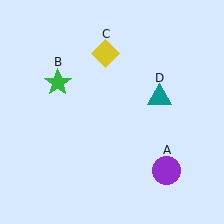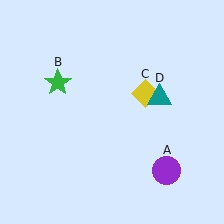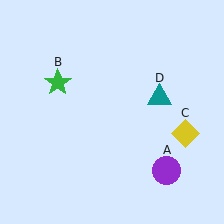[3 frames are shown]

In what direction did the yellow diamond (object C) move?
The yellow diamond (object C) moved down and to the right.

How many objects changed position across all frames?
1 object changed position: yellow diamond (object C).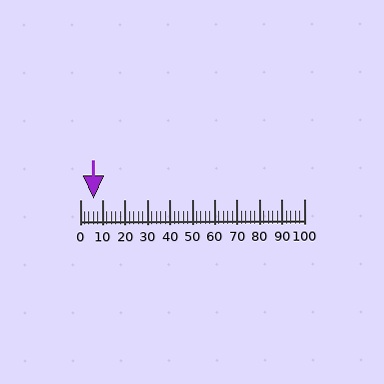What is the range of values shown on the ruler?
The ruler shows values from 0 to 100.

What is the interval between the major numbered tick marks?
The major tick marks are spaced 10 units apart.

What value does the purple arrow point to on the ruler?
The purple arrow points to approximately 6.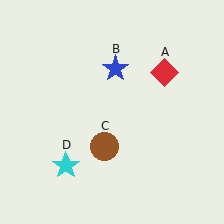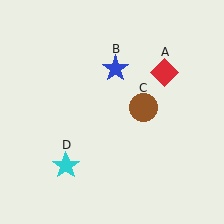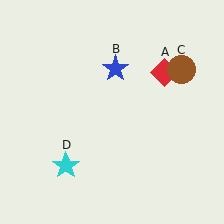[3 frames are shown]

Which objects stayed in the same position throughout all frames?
Red diamond (object A) and blue star (object B) and cyan star (object D) remained stationary.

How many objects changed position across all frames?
1 object changed position: brown circle (object C).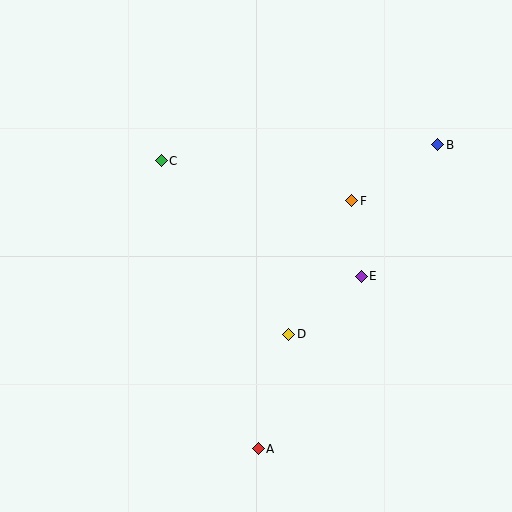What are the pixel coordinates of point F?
Point F is at (352, 201).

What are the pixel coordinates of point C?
Point C is at (161, 161).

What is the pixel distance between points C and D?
The distance between C and D is 215 pixels.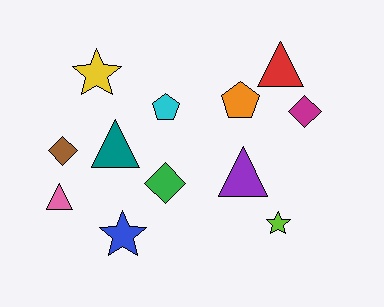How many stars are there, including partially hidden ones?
There are 3 stars.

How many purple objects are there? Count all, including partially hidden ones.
There is 1 purple object.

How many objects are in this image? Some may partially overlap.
There are 12 objects.